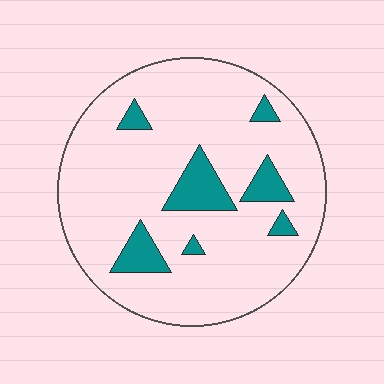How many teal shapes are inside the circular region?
7.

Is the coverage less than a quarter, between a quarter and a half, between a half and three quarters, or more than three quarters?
Less than a quarter.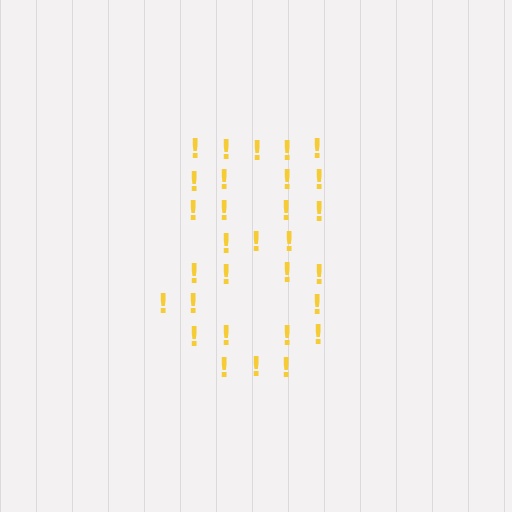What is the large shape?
The large shape is the digit 8.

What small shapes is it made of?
It is made of small exclamation marks.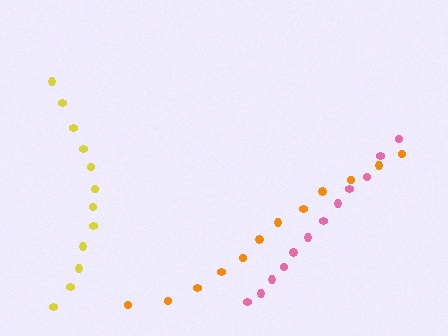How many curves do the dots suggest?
There are 3 distinct paths.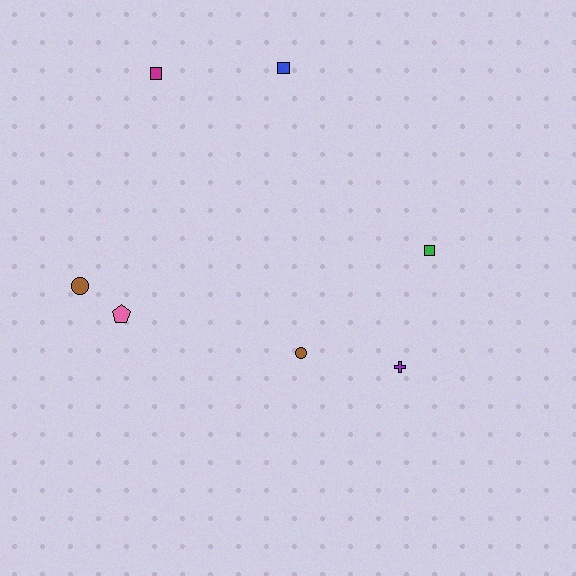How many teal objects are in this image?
There are no teal objects.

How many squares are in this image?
There are 3 squares.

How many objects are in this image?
There are 7 objects.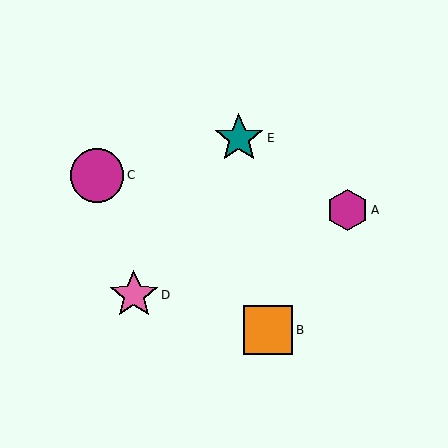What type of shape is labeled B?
Shape B is an orange square.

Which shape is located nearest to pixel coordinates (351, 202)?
The magenta hexagon (labeled A) at (347, 210) is nearest to that location.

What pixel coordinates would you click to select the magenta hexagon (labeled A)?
Click at (347, 210) to select the magenta hexagon A.